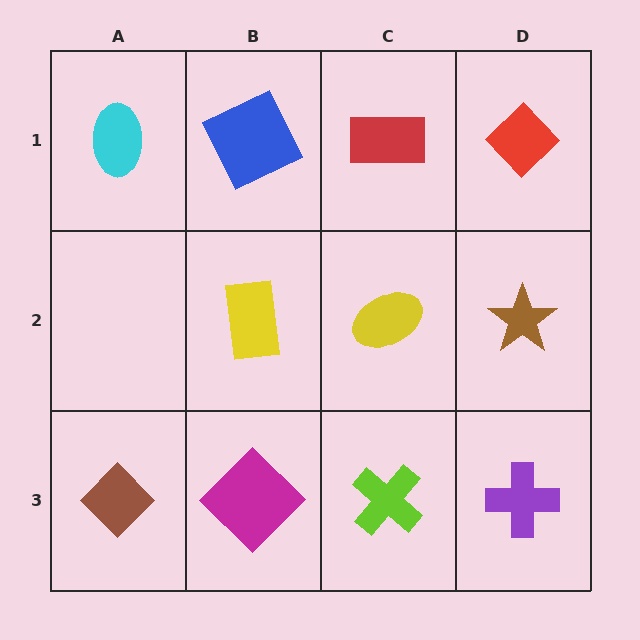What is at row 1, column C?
A red rectangle.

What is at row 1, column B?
A blue square.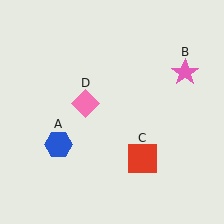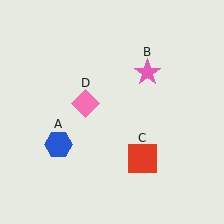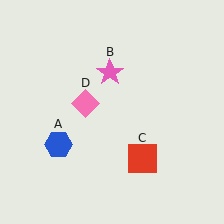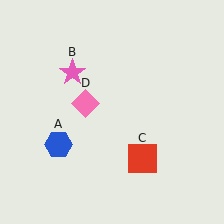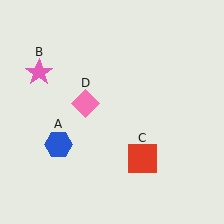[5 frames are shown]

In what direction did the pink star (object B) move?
The pink star (object B) moved left.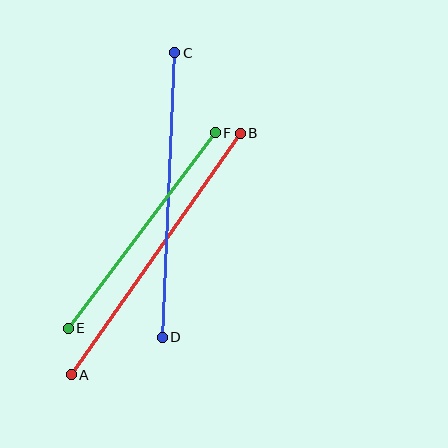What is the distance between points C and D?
The distance is approximately 285 pixels.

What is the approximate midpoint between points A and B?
The midpoint is at approximately (156, 254) pixels.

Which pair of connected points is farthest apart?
Points A and B are farthest apart.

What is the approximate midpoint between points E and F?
The midpoint is at approximately (142, 230) pixels.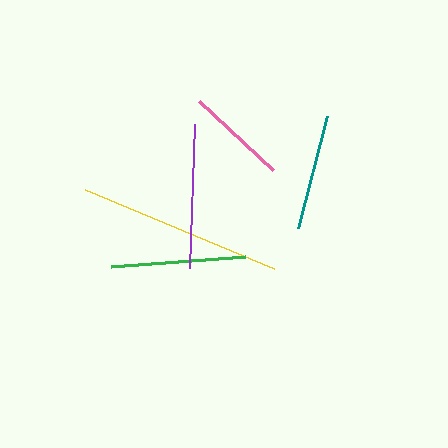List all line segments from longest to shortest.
From longest to shortest: yellow, purple, green, teal, pink.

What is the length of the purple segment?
The purple segment is approximately 144 pixels long.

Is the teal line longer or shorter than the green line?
The green line is longer than the teal line.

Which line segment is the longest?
The yellow line is the longest at approximately 206 pixels.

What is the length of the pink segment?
The pink segment is approximately 101 pixels long.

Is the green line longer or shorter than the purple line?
The purple line is longer than the green line.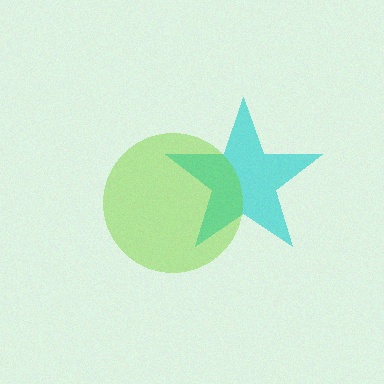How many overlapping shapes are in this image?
There are 2 overlapping shapes in the image.